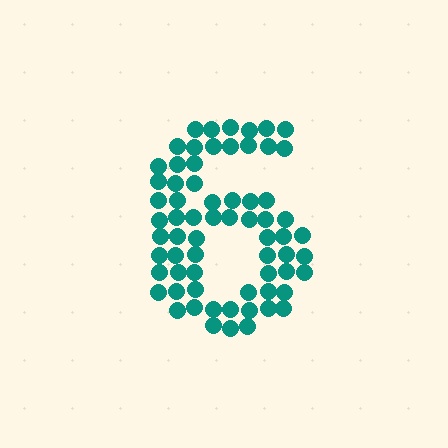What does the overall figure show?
The overall figure shows the digit 6.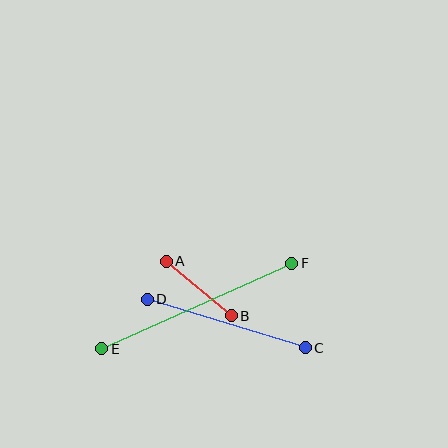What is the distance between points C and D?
The distance is approximately 165 pixels.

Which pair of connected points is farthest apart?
Points E and F are farthest apart.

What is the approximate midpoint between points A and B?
The midpoint is at approximately (199, 289) pixels.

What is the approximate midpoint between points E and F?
The midpoint is at approximately (197, 306) pixels.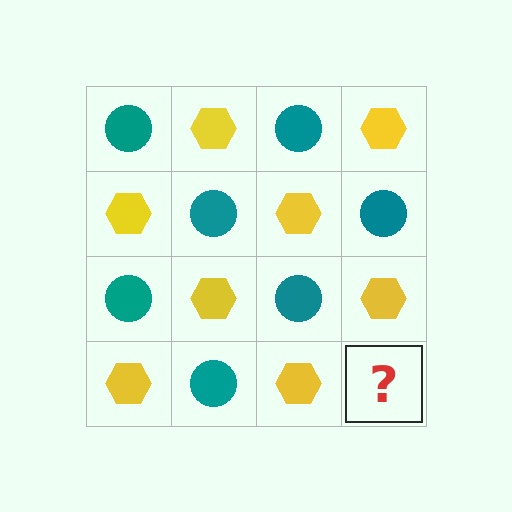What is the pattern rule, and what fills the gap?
The rule is that it alternates teal circle and yellow hexagon in a checkerboard pattern. The gap should be filled with a teal circle.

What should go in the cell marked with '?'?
The missing cell should contain a teal circle.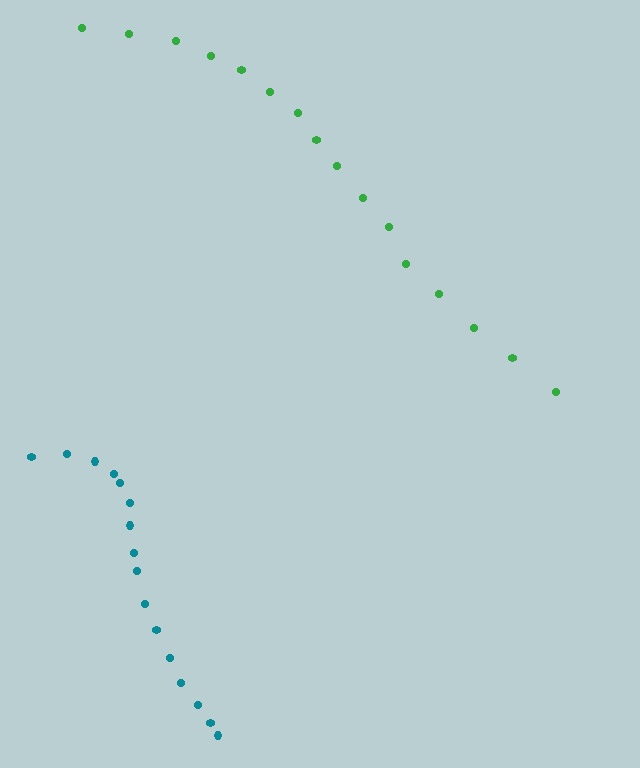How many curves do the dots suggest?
There are 2 distinct paths.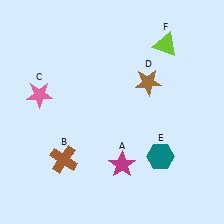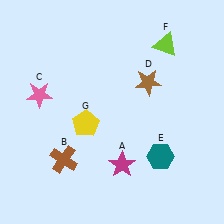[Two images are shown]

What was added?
A yellow pentagon (G) was added in Image 2.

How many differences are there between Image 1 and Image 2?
There is 1 difference between the two images.